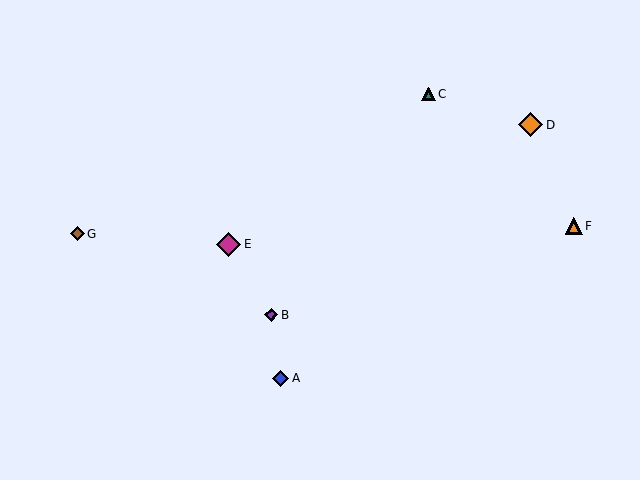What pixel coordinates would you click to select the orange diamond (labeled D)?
Click at (531, 125) to select the orange diamond D.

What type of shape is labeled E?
Shape E is a magenta diamond.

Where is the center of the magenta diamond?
The center of the magenta diamond is at (229, 244).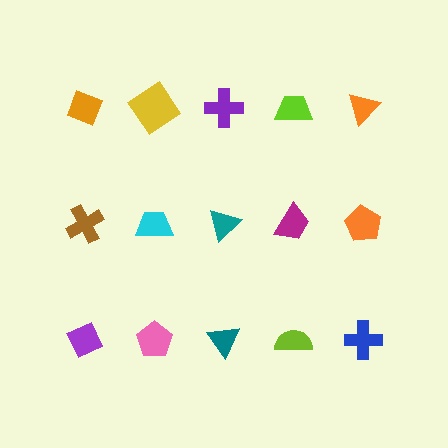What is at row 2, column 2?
A cyan trapezoid.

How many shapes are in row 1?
5 shapes.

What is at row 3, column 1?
A purple diamond.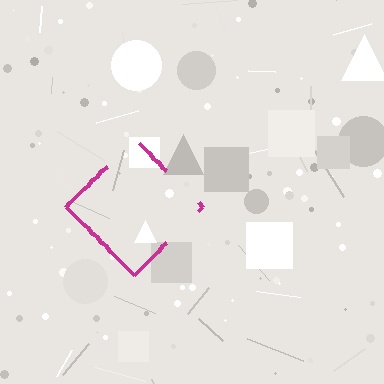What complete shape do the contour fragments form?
The contour fragments form a diamond.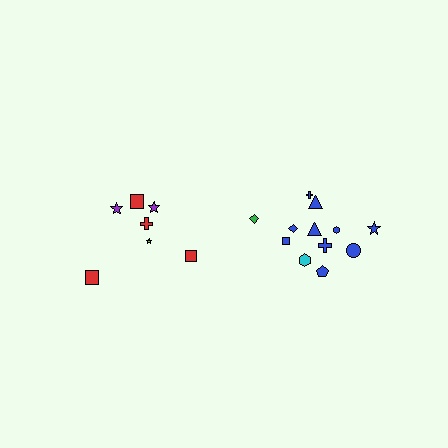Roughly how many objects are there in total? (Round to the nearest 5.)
Roughly 20 objects in total.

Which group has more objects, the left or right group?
The right group.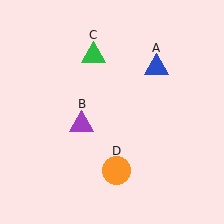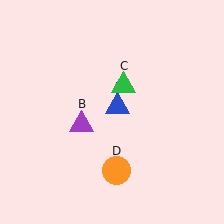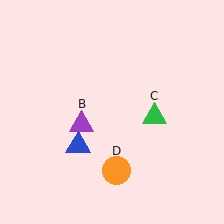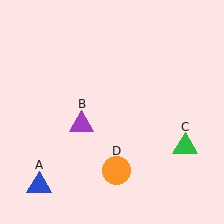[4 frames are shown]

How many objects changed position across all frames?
2 objects changed position: blue triangle (object A), green triangle (object C).